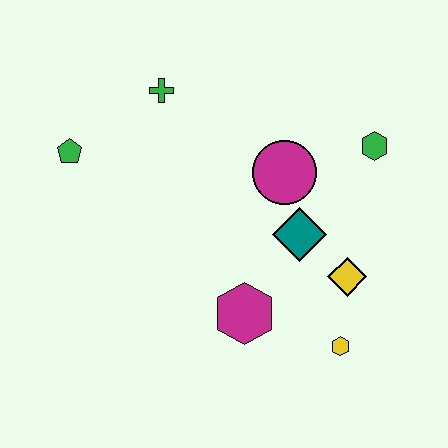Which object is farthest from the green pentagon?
The yellow hexagon is farthest from the green pentagon.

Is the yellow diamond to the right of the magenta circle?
Yes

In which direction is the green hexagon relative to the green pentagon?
The green hexagon is to the right of the green pentagon.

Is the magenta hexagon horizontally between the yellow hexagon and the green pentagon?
Yes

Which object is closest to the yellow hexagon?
The yellow diamond is closest to the yellow hexagon.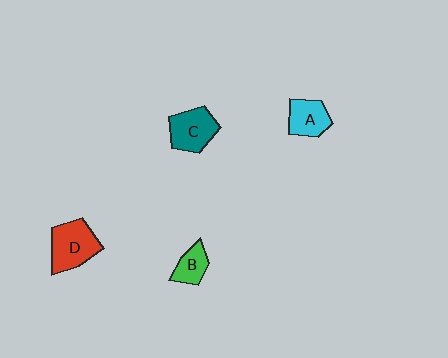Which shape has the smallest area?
Shape B (green).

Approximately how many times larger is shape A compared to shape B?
Approximately 1.3 times.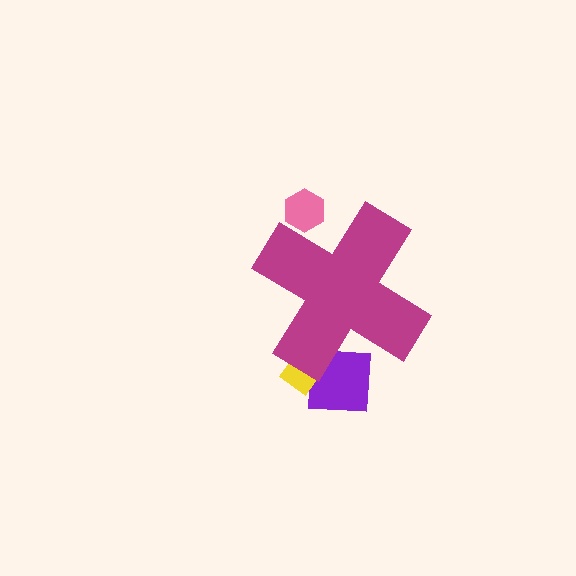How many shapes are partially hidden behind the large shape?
3 shapes are partially hidden.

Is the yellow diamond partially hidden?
Yes, the yellow diamond is partially hidden behind the magenta cross.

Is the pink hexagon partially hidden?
Yes, the pink hexagon is partially hidden behind the magenta cross.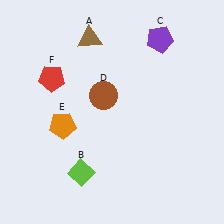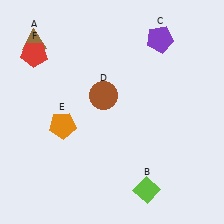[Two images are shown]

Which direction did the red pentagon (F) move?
The red pentagon (F) moved up.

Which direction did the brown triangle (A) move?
The brown triangle (A) moved left.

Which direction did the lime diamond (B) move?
The lime diamond (B) moved right.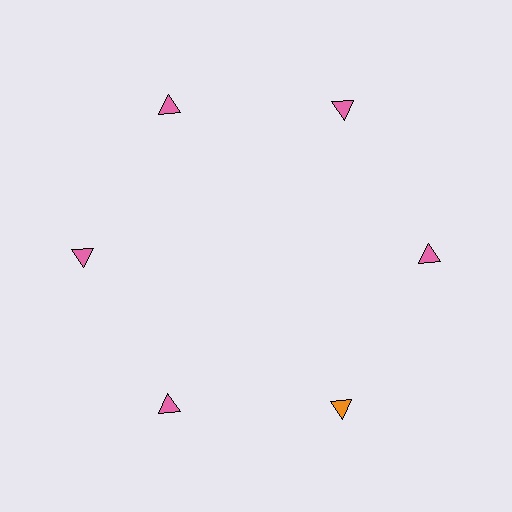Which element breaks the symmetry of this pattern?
The orange triangle at roughly the 5 o'clock position breaks the symmetry. All other shapes are pink triangles.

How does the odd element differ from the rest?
It has a different color: orange instead of pink.